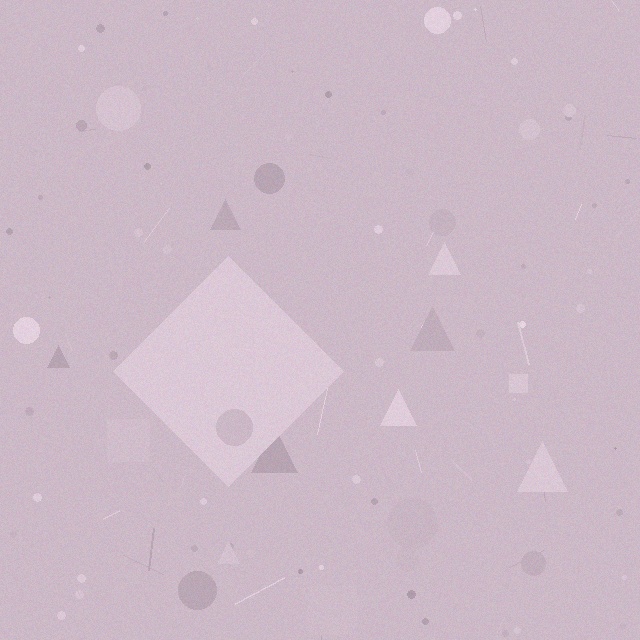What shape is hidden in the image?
A diamond is hidden in the image.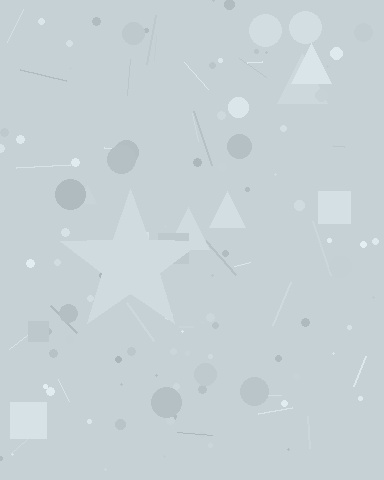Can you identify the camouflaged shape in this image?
The camouflaged shape is a star.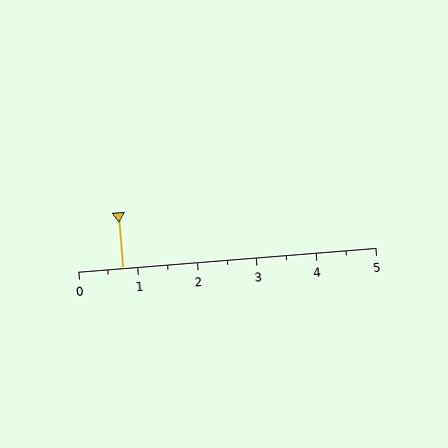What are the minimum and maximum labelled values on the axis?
The axis runs from 0 to 5.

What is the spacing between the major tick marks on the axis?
The major ticks are spaced 1 apart.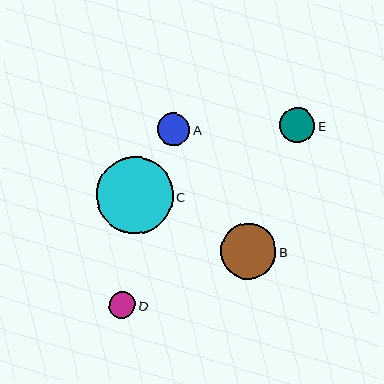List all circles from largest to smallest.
From largest to smallest: C, B, E, A, D.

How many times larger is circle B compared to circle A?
Circle B is approximately 1.7 times the size of circle A.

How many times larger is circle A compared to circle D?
Circle A is approximately 1.2 times the size of circle D.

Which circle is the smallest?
Circle D is the smallest with a size of approximately 26 pixels.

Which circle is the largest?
Circle C is the largest with a size of approximately 77 pixels.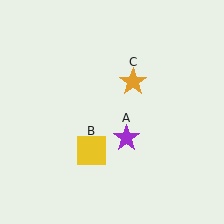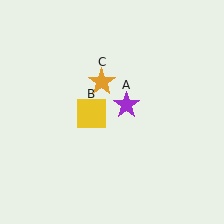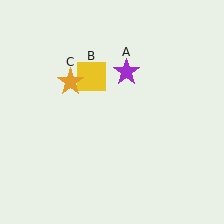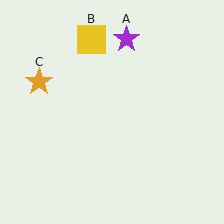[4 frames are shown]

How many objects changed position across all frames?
3 objects changed position: purple star (object A), yellow square (object B), orange star (object C).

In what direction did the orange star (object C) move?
The orange star (object C) moved left.